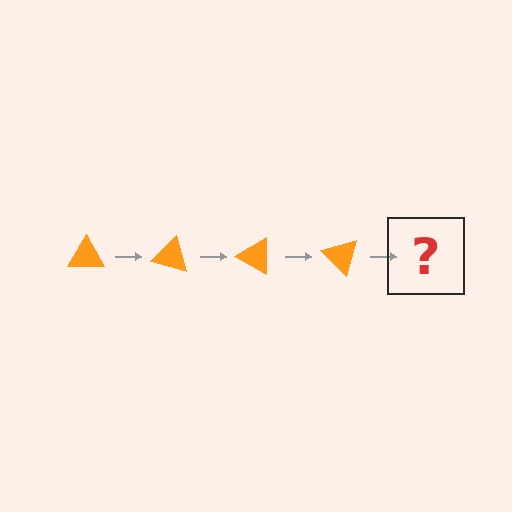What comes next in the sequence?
The next element should be an orange triangle rotated 60 degrees.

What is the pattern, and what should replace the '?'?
The pattern is that the triangle rotates 15 degrees each step. The '?' should be an orange triangle rotated 60 degrees.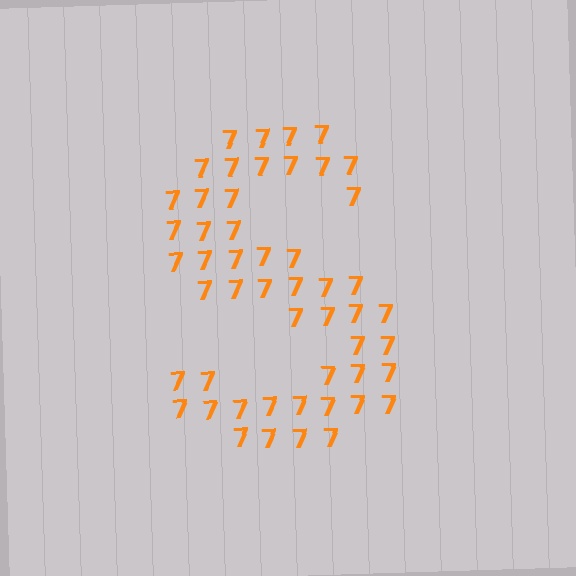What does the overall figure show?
The overall figure shows the letter S.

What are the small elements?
The small elements are digit 7's.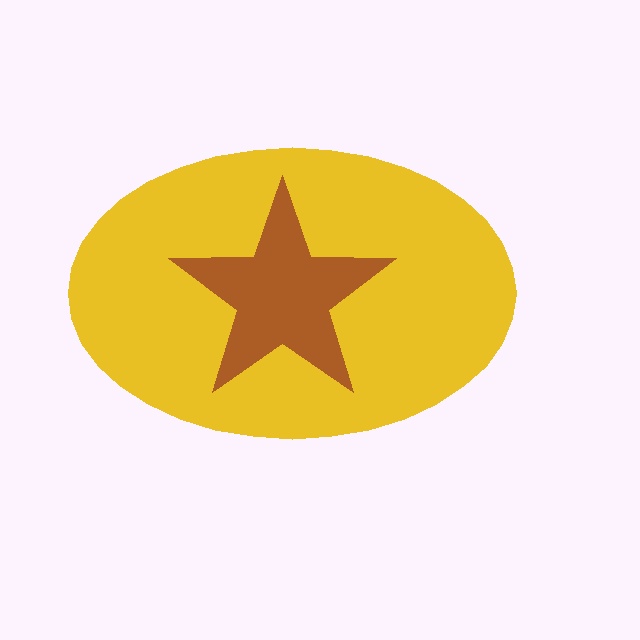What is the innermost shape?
The brown star.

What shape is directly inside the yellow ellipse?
The brown star.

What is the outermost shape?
The yellow ellipse.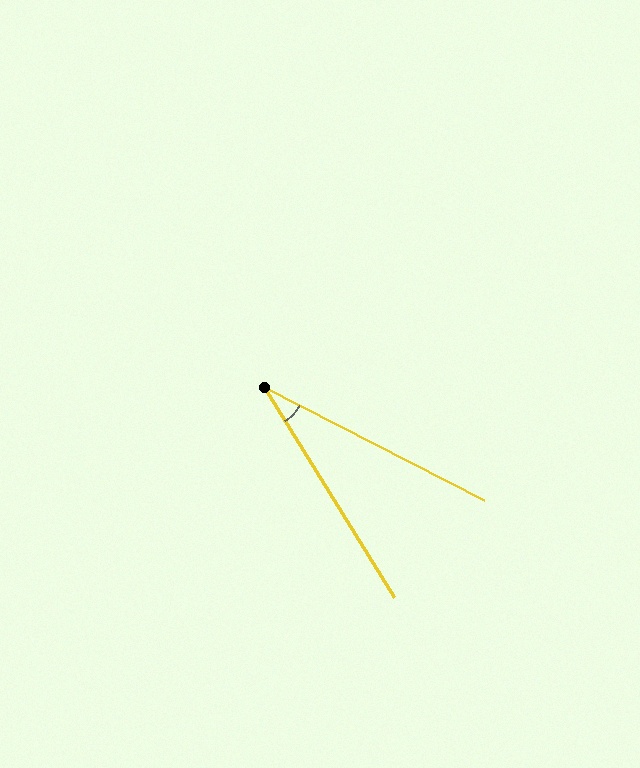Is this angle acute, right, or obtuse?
It is acute.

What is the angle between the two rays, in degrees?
Approximately 31 degrees.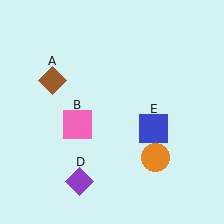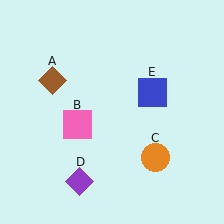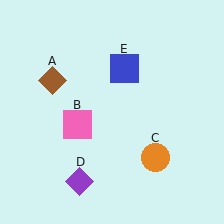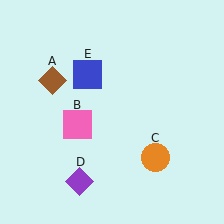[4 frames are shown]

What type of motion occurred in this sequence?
The blue square (object E) rotated counterclockwise around the center of the scene.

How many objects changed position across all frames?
1 object changed position: blue square (object E).